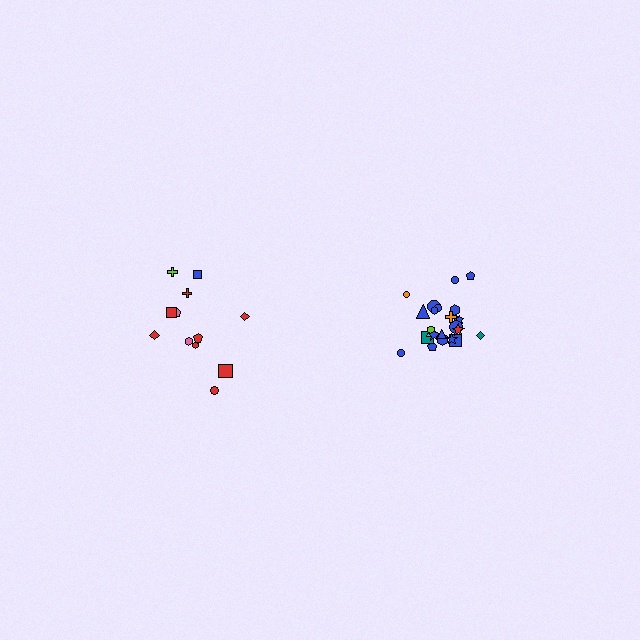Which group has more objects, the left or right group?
The right group.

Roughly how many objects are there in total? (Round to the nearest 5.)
Roughly 35 objects in total.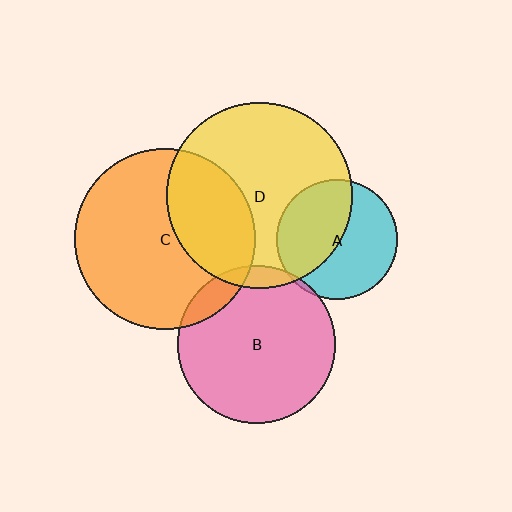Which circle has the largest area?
Circle D (yellow).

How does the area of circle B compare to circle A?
Approximately 1.7 times.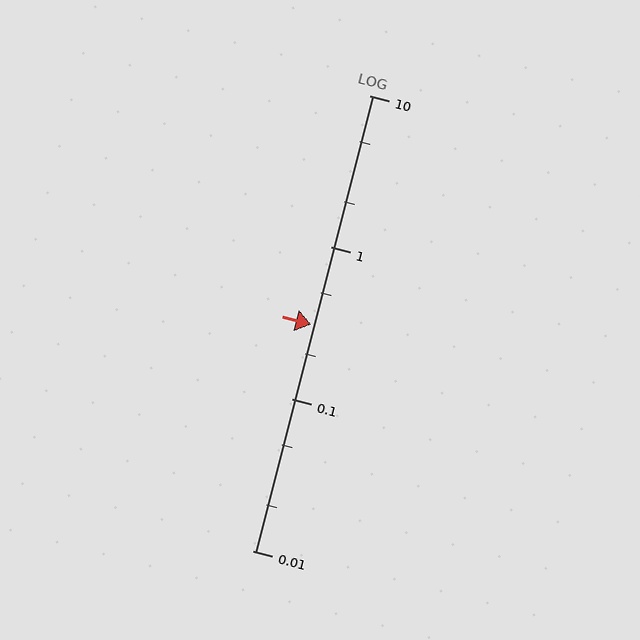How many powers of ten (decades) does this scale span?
The scale spans 3 decades, from 0.01 to 10.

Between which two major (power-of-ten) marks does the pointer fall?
The pointer is between 0.1 and 1.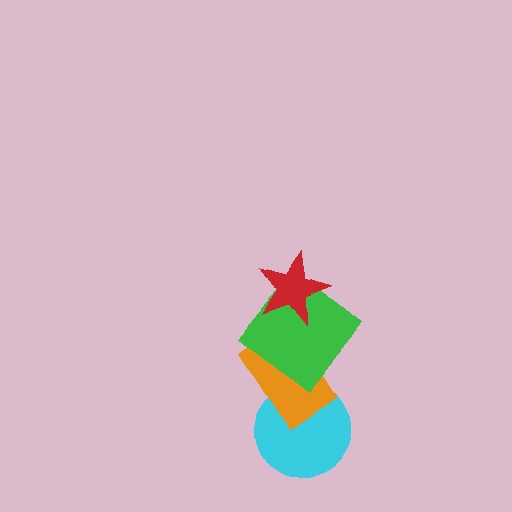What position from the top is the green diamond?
The green diamond is 2nd from the top.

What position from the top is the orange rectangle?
The orange rectangle is 3rd from the top.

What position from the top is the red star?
The red star is 1st from the top.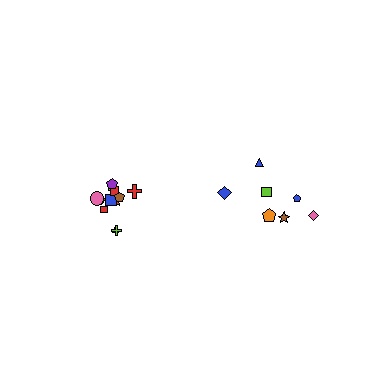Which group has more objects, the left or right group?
The left group.